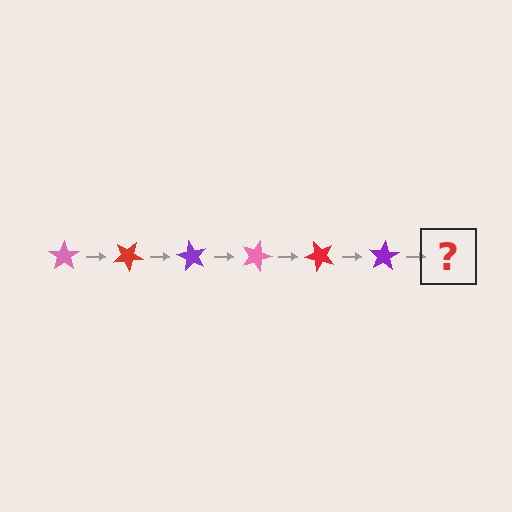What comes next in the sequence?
The next element should be a pink star, rotated 180 degrees from the start.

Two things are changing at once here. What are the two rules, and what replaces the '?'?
The two rules are that it rotates 30 degrees each step and the color cycles through pink, red, and purple. The '?' should be a pink star, rotated 180 degrees from the start.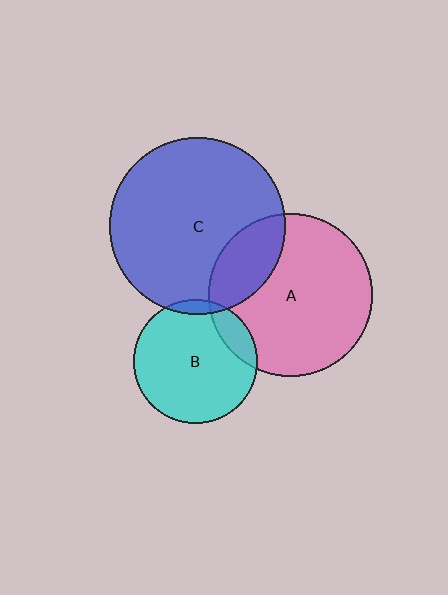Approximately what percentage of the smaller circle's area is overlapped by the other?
Approximately 5%.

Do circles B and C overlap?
Yes.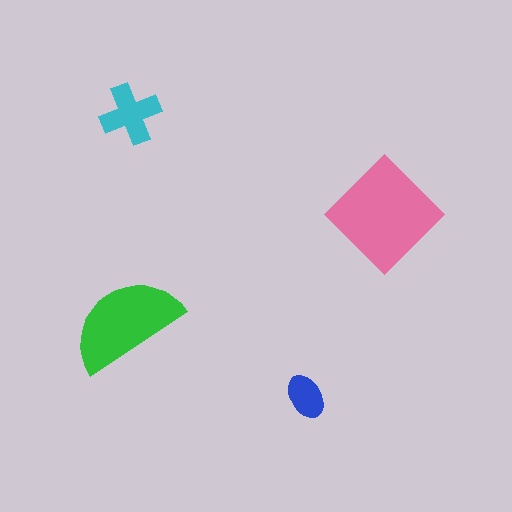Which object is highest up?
The cyan cross is topmost.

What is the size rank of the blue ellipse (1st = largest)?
4th.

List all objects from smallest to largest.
The blue ellipse, the cyan cross, the green semicircle, the pink diamond.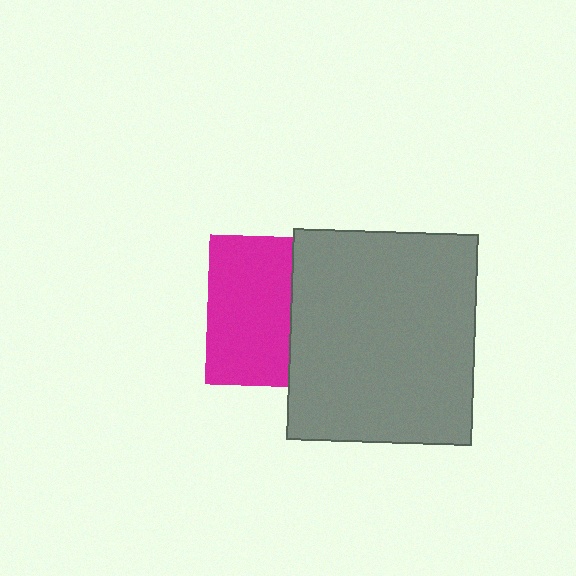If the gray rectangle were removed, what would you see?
You would see the complete magenta square.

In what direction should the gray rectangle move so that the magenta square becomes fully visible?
The gray rectangle should move right. That is the shortest direction to clear the overlap and leave the magenta square fully visible.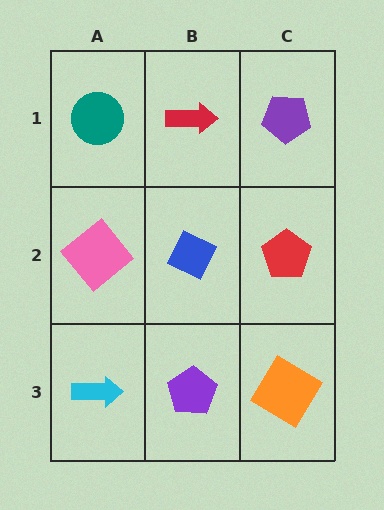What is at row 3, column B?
A purple pentagon.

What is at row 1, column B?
A red arrow.